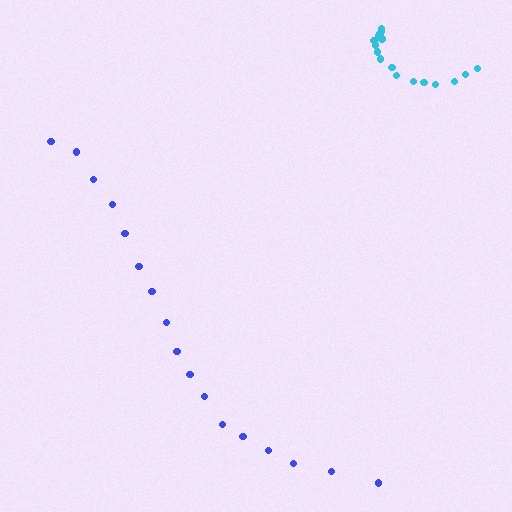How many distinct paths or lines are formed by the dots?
There are 2 distinct paths.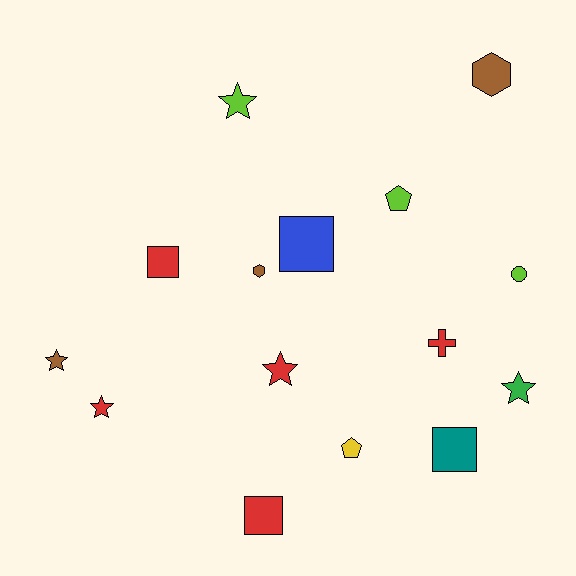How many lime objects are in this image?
There are 3 lime objects.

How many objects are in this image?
There are 15 objects.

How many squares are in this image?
There are 4 squares.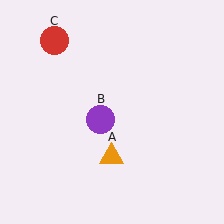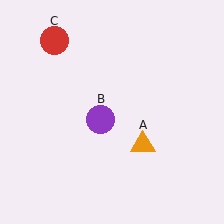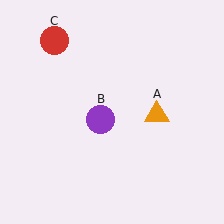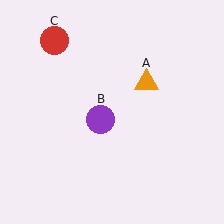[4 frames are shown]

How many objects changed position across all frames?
1 object changed position: orange triangle (object A).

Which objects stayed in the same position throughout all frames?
Purple circle (object B) and red circle (object C) remained stationary.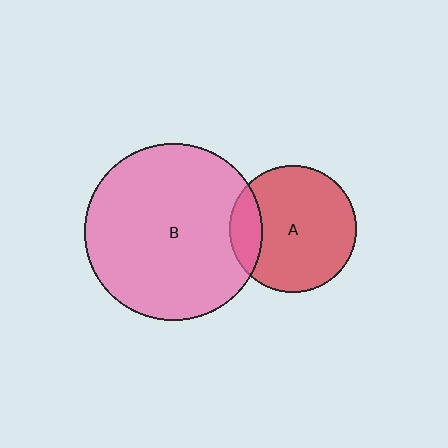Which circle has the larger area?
Circle B (pink).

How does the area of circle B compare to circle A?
Approximately 1.9 times.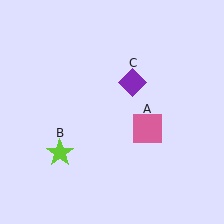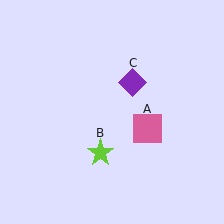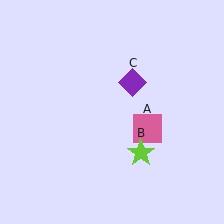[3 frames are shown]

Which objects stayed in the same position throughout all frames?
Pink square (object A) and purple diamond (object C) remained stationary.